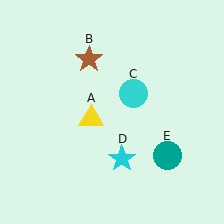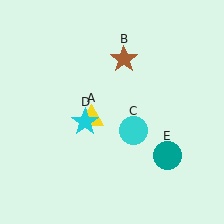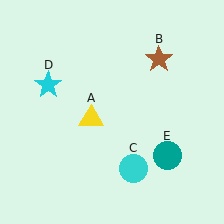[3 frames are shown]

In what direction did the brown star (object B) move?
The brown star (object B) moved right.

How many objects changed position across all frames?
3 objects changed position: brown star (object B), cyan circle (object C), cyan star (object D).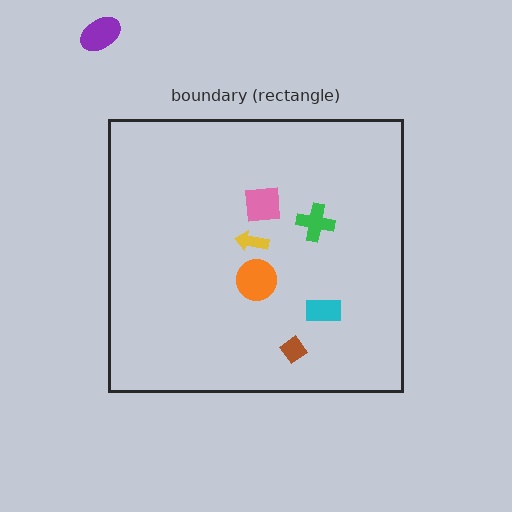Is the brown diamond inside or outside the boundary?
Inside.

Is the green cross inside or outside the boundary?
Inside.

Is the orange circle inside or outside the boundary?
Inside.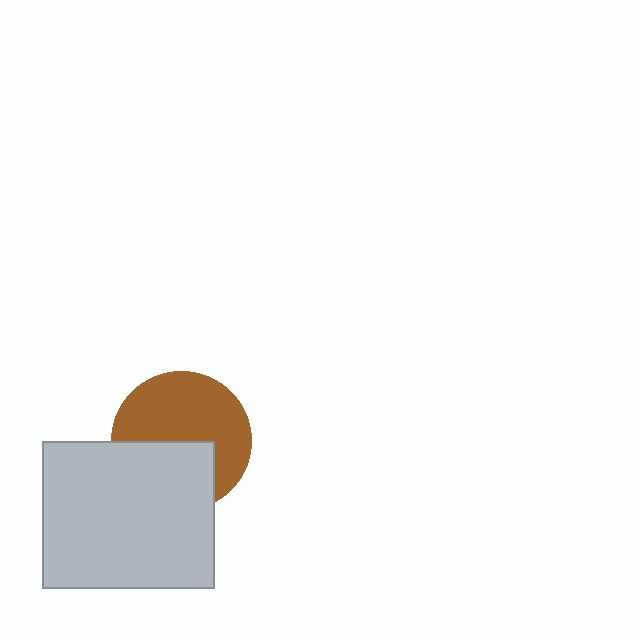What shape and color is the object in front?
The object in front is a light gray rectangle.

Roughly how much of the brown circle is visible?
About half of it is visible (roughly 61%).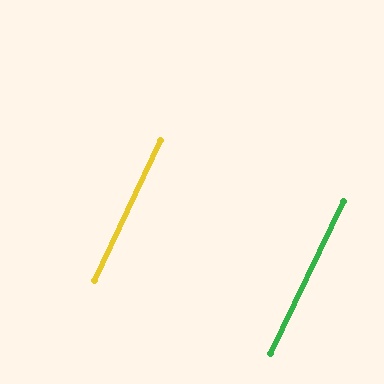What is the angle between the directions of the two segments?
Approximately 0 degrees.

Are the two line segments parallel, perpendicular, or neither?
Parallel — their directions differ by only 0.1°.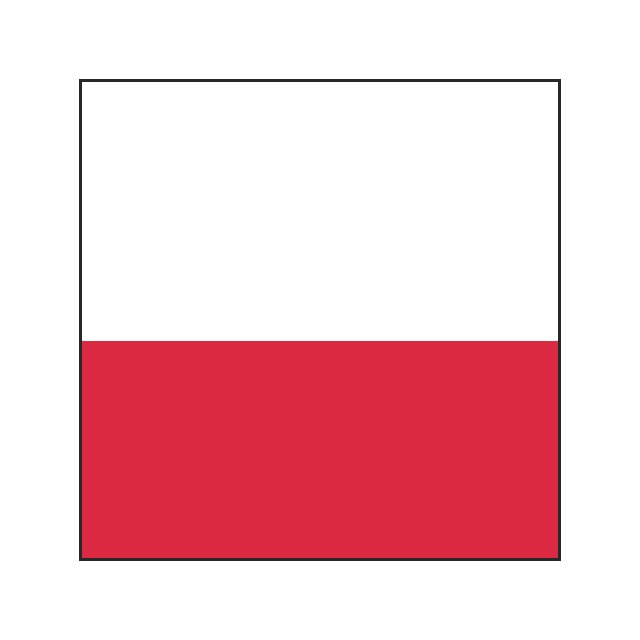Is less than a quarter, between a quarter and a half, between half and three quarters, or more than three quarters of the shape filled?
Between a quarter and a half.